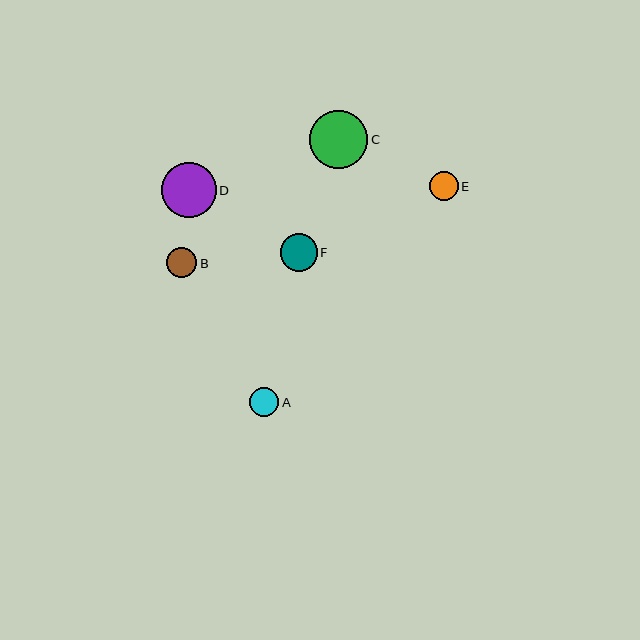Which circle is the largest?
Circle C is the largest with a size of approximately 58 pixels.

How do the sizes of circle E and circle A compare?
Circle E and circle A are approximately the same size.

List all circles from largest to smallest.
From largest to smallest: C, D, F, B, E, A.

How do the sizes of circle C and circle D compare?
Circle C and circle D are approximately the same size.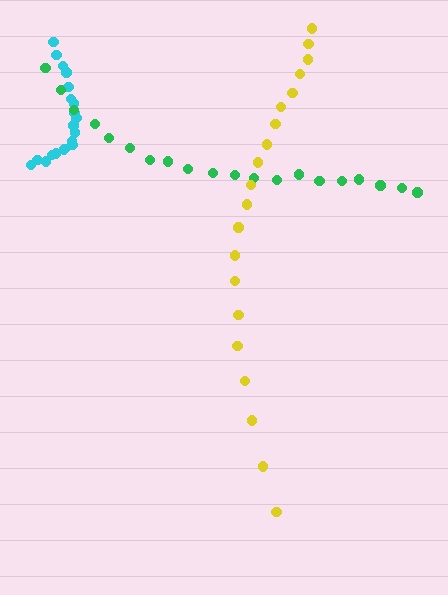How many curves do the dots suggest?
There are 3 distinct paths.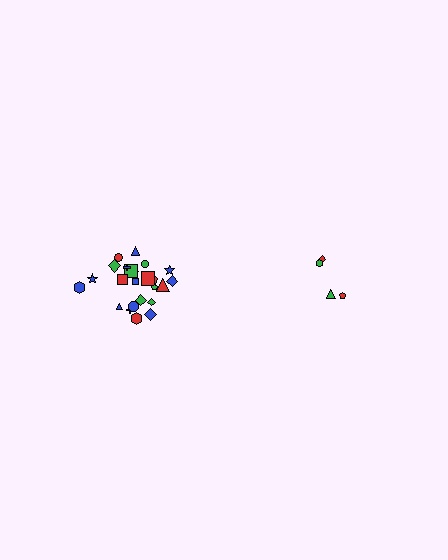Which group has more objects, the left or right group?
The left group.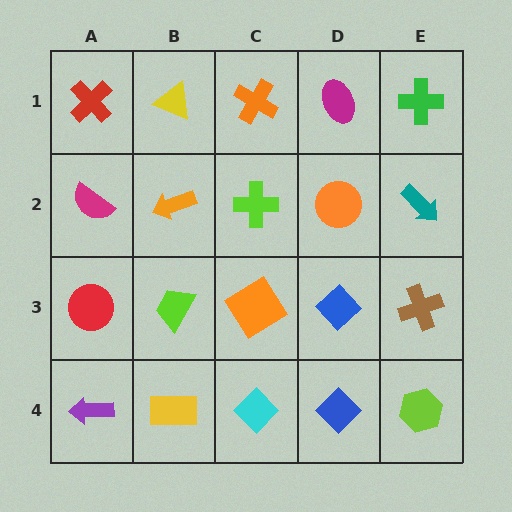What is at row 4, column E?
A lime hexagon.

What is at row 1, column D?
A magenta ellipse.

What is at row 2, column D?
An orange circle.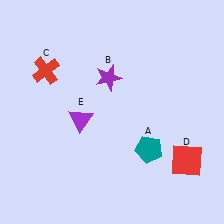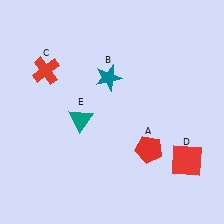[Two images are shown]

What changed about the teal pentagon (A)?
In Image 1, A is teal. In Image 2, it changed to red.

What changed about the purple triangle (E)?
In Image 1, E is purple. In Image 2, it changed to teal.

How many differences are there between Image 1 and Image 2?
There are 3 differences between the two images.